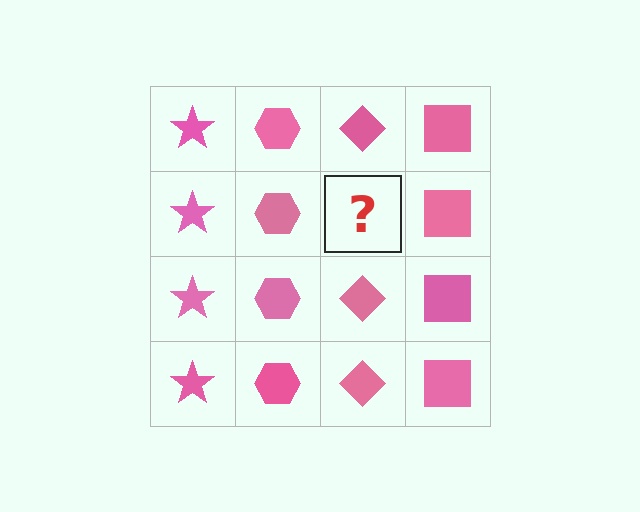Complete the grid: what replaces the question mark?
The question mark should be replaced with a pink diamond.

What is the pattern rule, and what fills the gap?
The rule is that each column has a consistent shape. The gap should be filled with a pink diamond.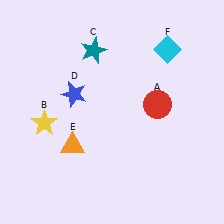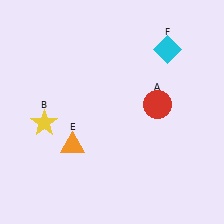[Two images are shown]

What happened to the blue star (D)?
The blue star (D) was removed in Image 2. It was in the top-left area of Image 1.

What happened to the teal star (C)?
The teal star (C) was removed in Image 2. It was in the top-left area of Image 1.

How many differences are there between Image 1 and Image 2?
There are 2 differences between the two images.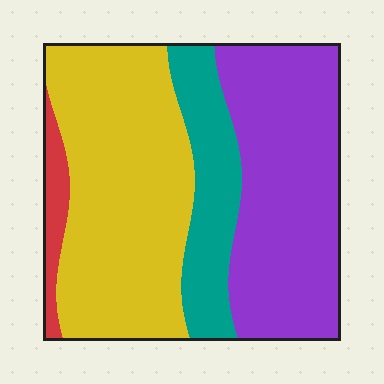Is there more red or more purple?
Purple.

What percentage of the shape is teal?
Teal takes up less than a quarter of the shape.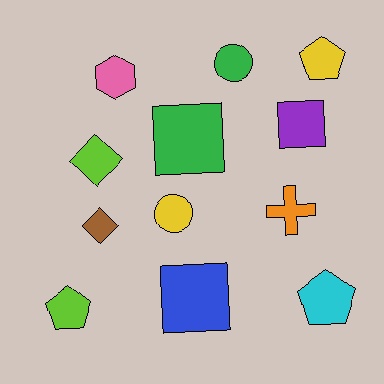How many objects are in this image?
There are 12 objects.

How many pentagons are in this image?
There are 3 pentagons.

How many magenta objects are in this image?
There are no magenta objects.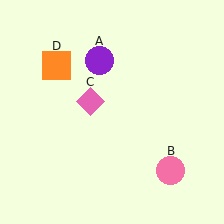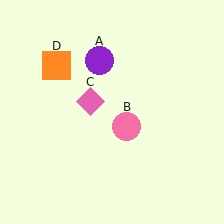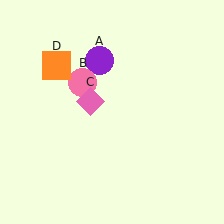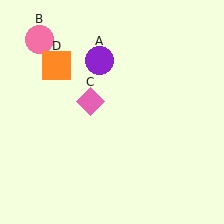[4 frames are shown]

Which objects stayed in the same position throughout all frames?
Purple circle (object A) and pink diamond (object C) and orange square (object D) remained stationary.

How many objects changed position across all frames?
1 object changed position: pink circle (object B).